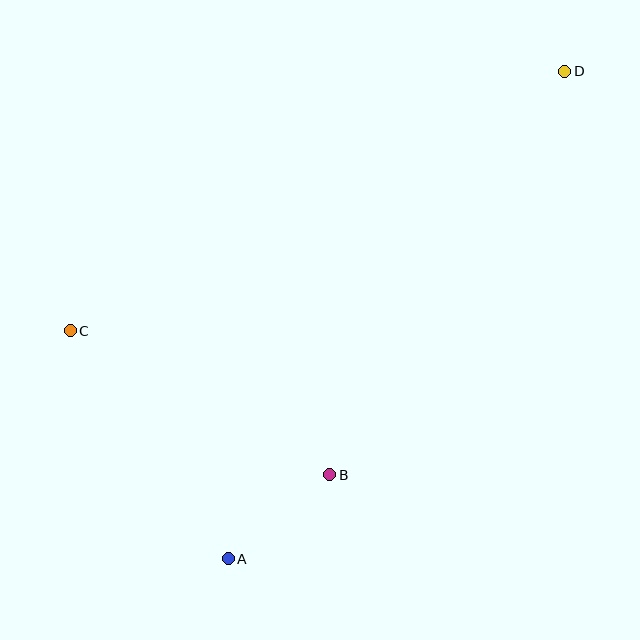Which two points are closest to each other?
Points A and B are closest to each other.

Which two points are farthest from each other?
Points A and D are farthest from each other.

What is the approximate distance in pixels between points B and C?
The distance between B and C is approximately 297 pixels.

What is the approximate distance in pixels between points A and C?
The distance between A and C is approximately 277 pixels.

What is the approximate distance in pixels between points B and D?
The distance between B and D is approximately 467 pixels.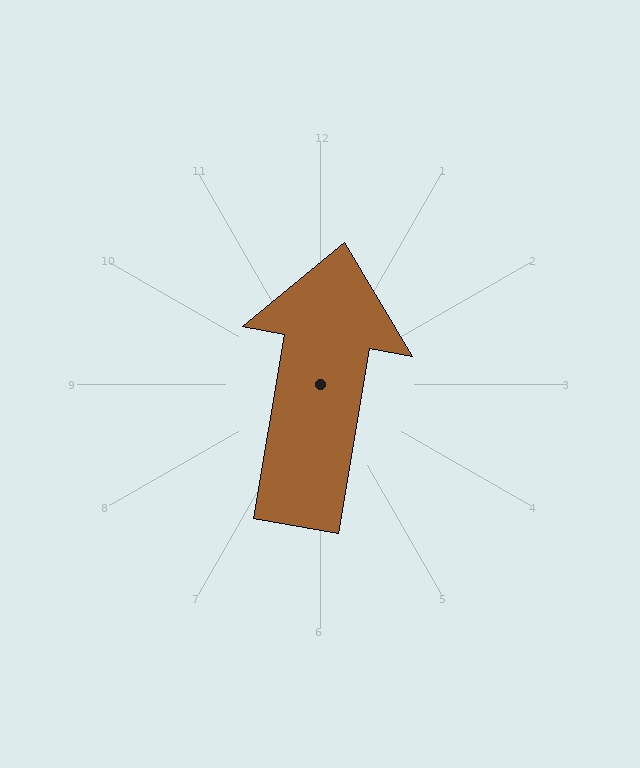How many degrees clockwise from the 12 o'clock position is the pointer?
Approximately 10 degrees.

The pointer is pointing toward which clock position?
Roughly 12 o'clock.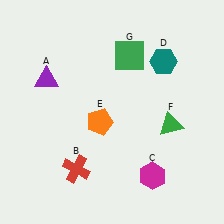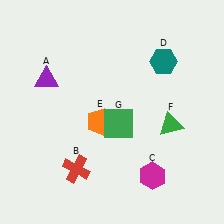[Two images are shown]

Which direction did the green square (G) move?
The green square (G) moved down.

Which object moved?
The green square (G) moved down.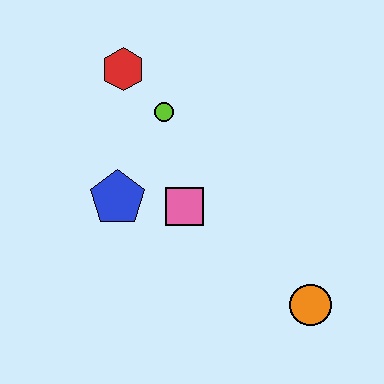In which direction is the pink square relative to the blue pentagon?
The pink square is to the right of the blue pentagon.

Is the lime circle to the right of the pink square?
No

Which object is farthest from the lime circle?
The orange circle is farthest from the lime circle.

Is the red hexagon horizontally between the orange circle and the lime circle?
No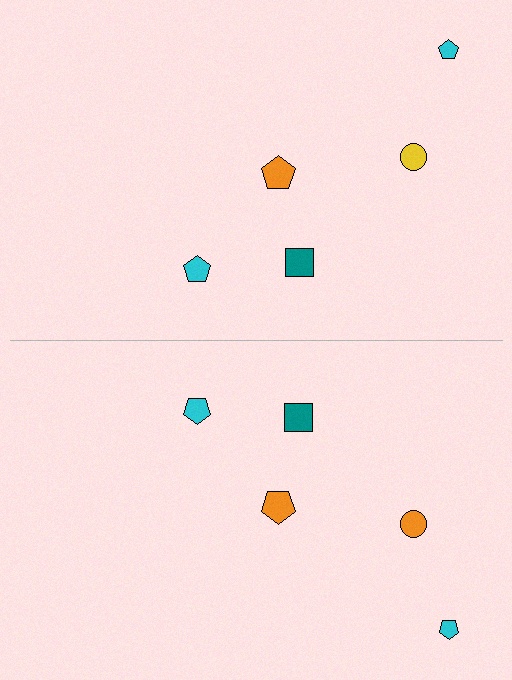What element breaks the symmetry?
The orange circle on the bottom side breaks the symmetry — its mirror counterpart is yellow.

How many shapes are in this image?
There are 10 shapes in this image.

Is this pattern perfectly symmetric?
No, the pattern is not perfectly symmetric. The orange circle on the bottom side breaks the symmetry — its mirror counterpart is yellow.